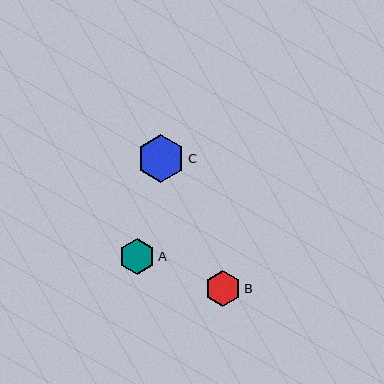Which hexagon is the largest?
Hexagon C is the largest with a size of approximately 48 pixels.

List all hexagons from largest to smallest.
From largest to smallest: C, A, B.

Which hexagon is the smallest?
Hexagon B is the smallest with a size of approximately 36 pixels.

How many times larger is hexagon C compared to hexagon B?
Hexagon C is approximately 1.4 times the size of hexagon B.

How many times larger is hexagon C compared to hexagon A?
Hexagon C is approximately 1.3 times the size of hexagon A.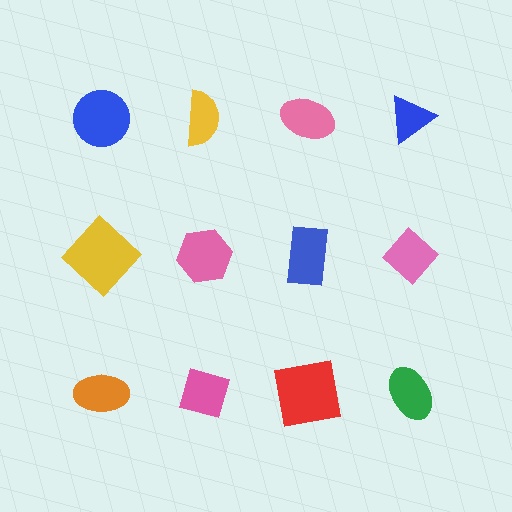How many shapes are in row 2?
4 shapes.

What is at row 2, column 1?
A yellow diamond.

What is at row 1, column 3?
A pink ellipse.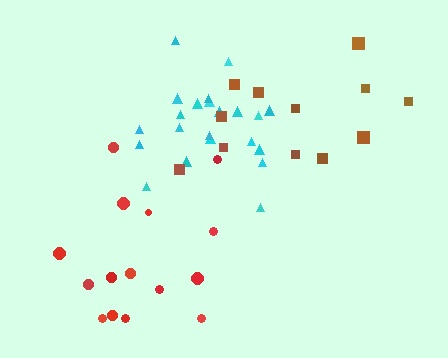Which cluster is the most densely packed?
Cyan.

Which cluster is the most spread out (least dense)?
Red.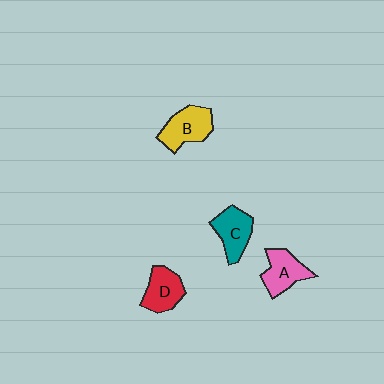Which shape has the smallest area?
Shape D (red).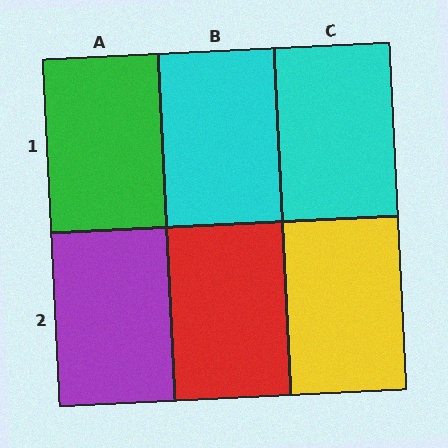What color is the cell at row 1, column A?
Green.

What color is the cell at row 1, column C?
Cyan.